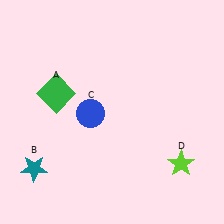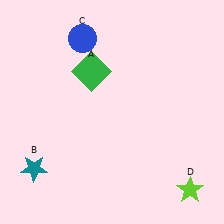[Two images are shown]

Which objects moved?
The objects that moved are: the green square (A), the blue circle (C), the lime star (D).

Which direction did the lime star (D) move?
The lime star (D) moved down.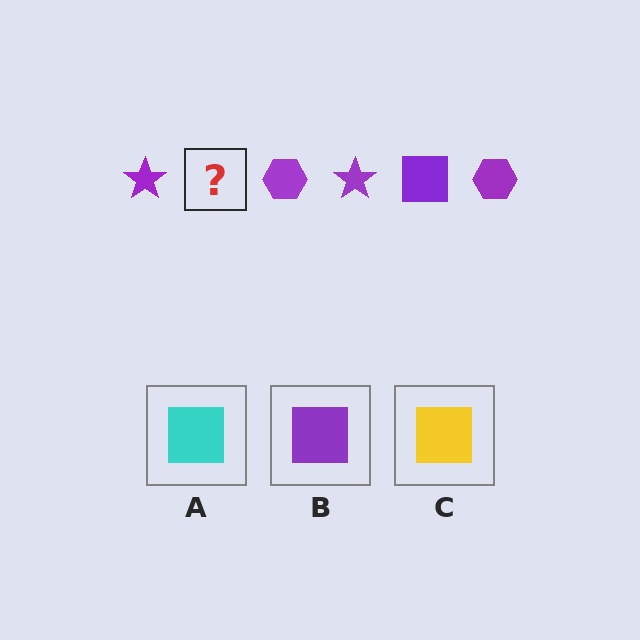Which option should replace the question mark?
Option B.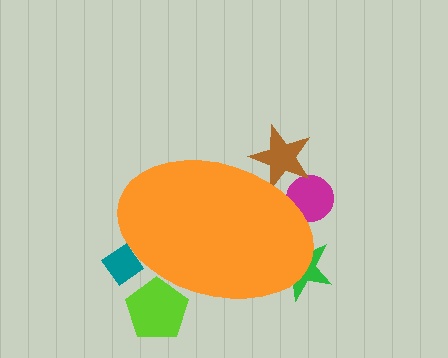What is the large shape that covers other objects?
An orange ellipse.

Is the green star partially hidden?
Yes, the green star is partially hidden behind the orange ellipse.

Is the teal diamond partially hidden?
Yes, the teal diamond is partially hidden behind the orange ellipse.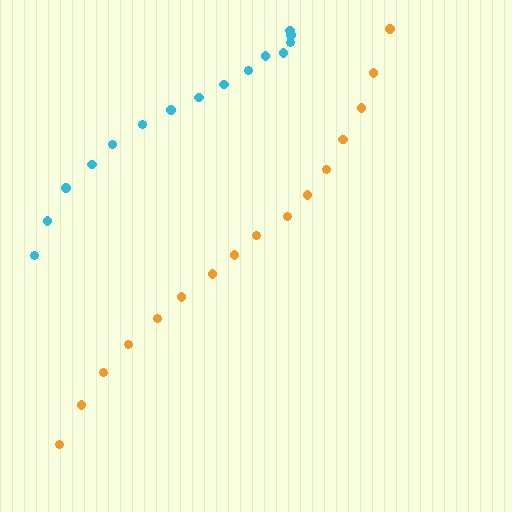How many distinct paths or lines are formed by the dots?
There are 2 distinct paths.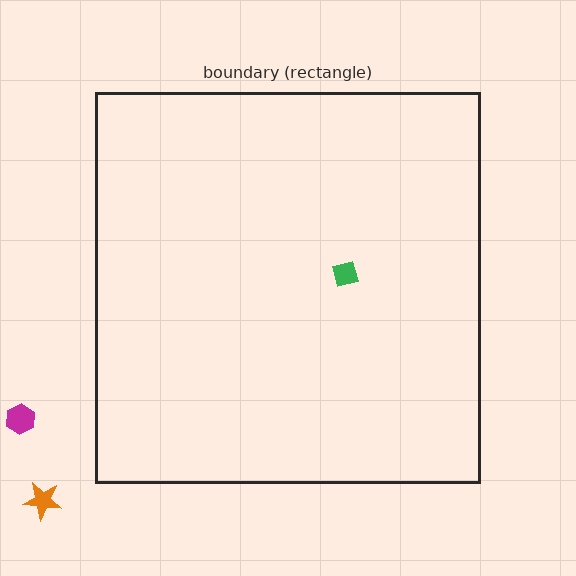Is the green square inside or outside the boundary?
Inside.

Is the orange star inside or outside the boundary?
Outside.